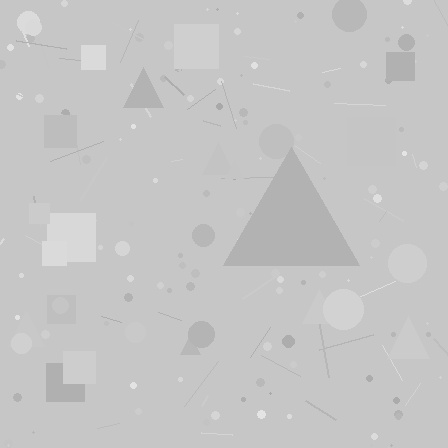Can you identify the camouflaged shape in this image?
The camouflaged shape is a triangle.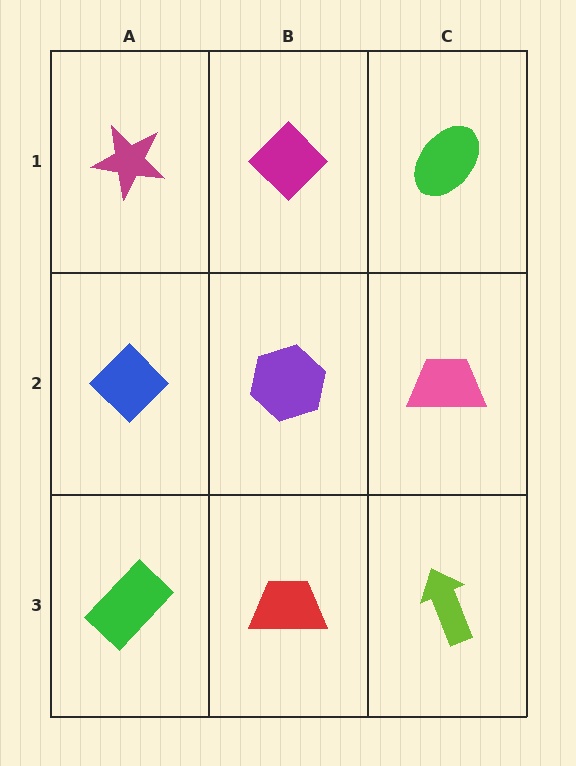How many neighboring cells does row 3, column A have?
2.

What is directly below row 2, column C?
A lime arrow.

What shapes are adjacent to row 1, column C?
A pink trapezoid (row 2, column C), a magenta diamond (row 1, column B).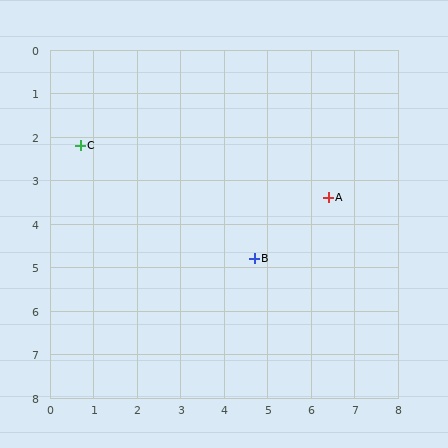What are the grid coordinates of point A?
Point A is at approximately (6.4, 3.4).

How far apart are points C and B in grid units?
Points C and B are about 4.8 grid units apart.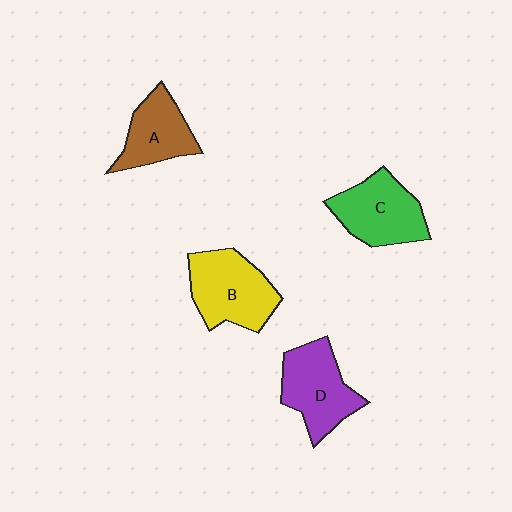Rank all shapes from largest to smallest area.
From largest to smallest: B (yellow), D (purple), C (green), A (brown).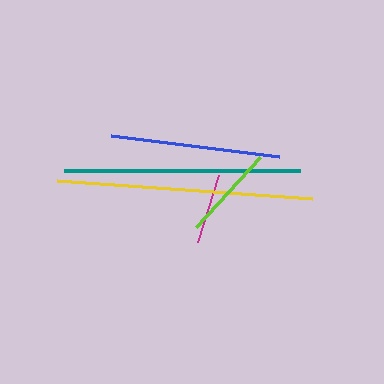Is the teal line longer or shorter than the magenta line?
The teal line is longer than the magenta line.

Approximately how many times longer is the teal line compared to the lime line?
The teal line is approximately 2.5 times the length of the lime line.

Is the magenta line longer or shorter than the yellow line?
The yellow line is longer than the magenta line.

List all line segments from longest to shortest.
From longest to shortest: yellow, teal, blue, lime, magenta.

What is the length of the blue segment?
The blue segment is approximately 170 pixels long.